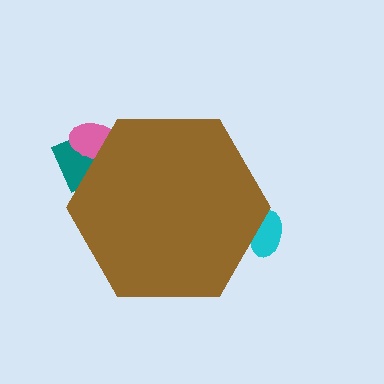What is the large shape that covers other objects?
A brown hexagon.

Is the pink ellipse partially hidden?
Yes, the pink ellipse is partially hidden behind the brown hexagon.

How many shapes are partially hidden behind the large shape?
3 shapes are partially hidden.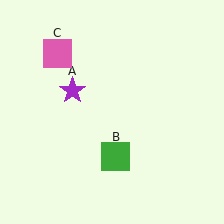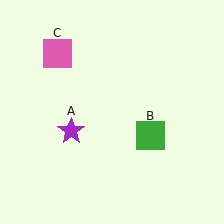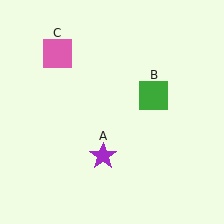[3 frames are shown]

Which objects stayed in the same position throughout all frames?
Pink square (object C) remained stationary.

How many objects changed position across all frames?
2 objects changed position: purple star (object A), green square (object B).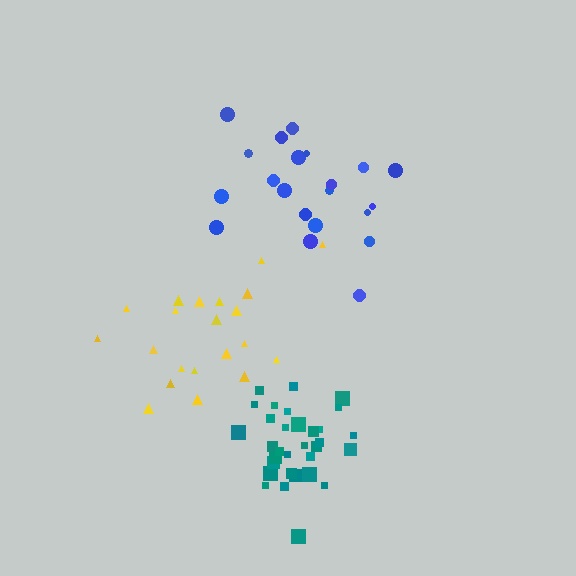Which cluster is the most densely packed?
Teal.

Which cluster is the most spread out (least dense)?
Blue.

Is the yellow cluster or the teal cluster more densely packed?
Teal.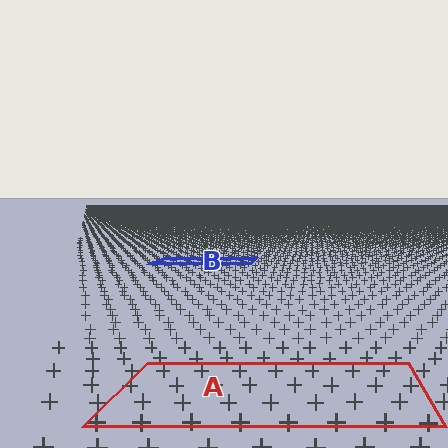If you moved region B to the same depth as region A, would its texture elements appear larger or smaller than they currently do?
They would appear larger. At a closer depth, the same texture elements are projected at a bigger on-screen size.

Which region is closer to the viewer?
Region A is closer. The texture elements there are larger and more spread out.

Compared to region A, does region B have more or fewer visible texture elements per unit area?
Region B has more texture elements per unit area — they are packed more densely because it is farther away.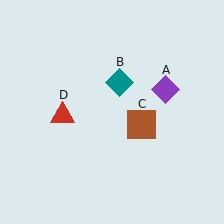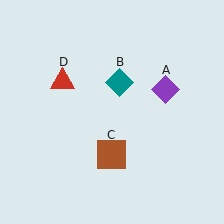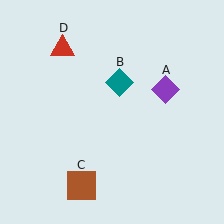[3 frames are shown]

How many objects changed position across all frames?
2 objects changed position: brown square (object C), red triangle (object D).